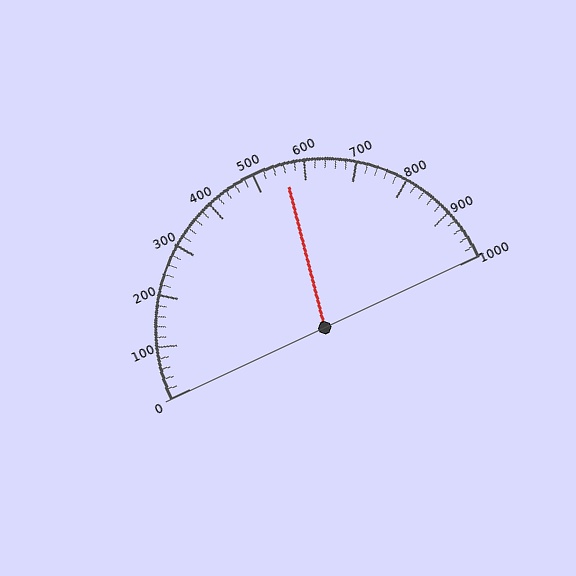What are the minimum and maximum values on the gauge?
The gauge ranges from 0 to 1000.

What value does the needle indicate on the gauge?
The needle indicates approximately 560.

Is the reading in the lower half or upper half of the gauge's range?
The reading is in the upper half of the range (0 to 1000).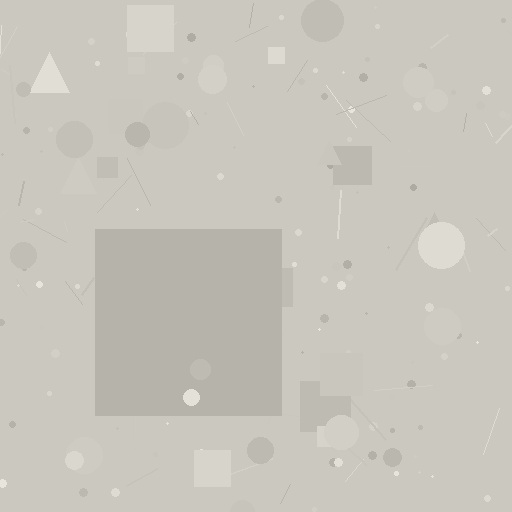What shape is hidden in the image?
A square is hidden in the image.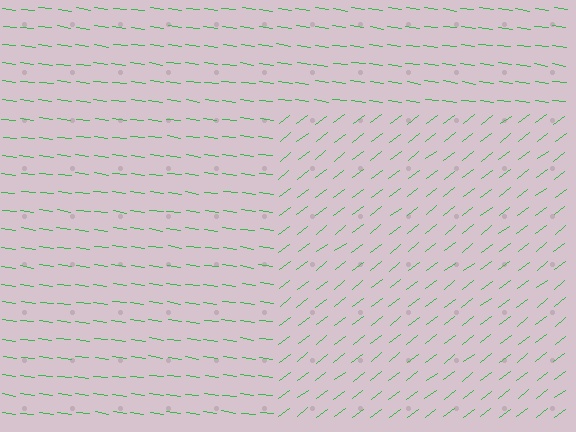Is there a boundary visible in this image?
Yes, there is a texture boundary formed by a change in line orientation.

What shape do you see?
I see a rectangle.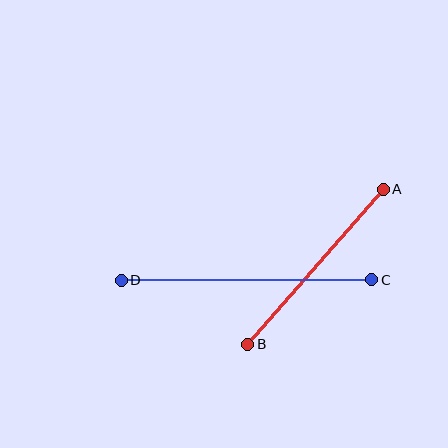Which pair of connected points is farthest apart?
Points C and D are farthest apart.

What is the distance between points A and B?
The distance is approximately 206 pixels.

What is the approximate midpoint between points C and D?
The midpoint is at approximately (246, 280) pixels.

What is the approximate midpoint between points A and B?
The midpoint is at approximately (316, 267) pixels.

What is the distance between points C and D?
The distance is approximately 250 pixels.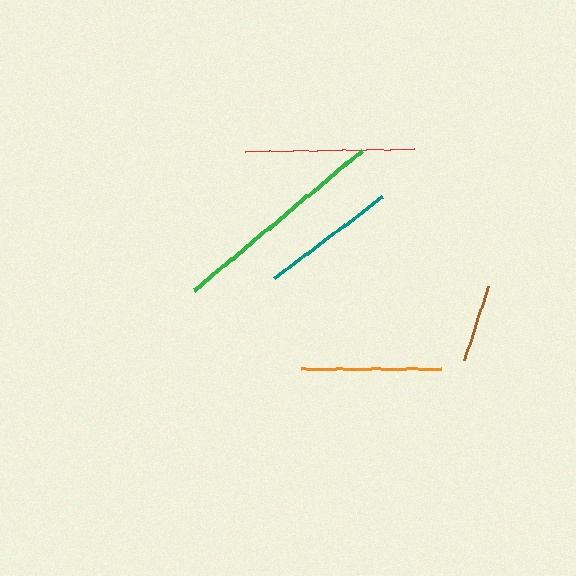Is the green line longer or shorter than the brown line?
The green line is longer than the brown line.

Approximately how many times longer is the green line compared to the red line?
The green line is approximately 1.3 times the length of the red line.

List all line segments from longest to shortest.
From longest to shortest: green, red, orange, teal, brown.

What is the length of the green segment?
The green segment is approximately 219 pixels long.